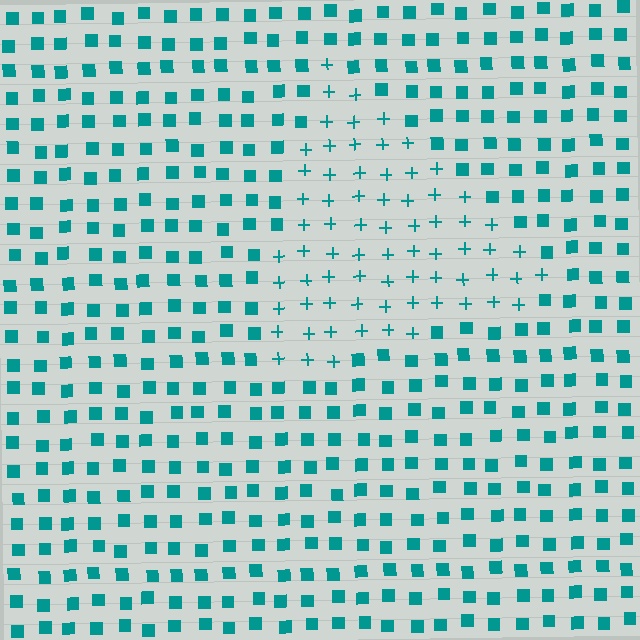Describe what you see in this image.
The image is filled with small teal elements arranged in a uniform grid. A triangle-shaped region contains plus signs, while the surrounding area contains squares. The boundary is defined purely by the change in element shape.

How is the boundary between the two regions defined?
The boundary is defined by a change in element shape: plus signs inside vs. squares outside. All elements share the same color and spacing.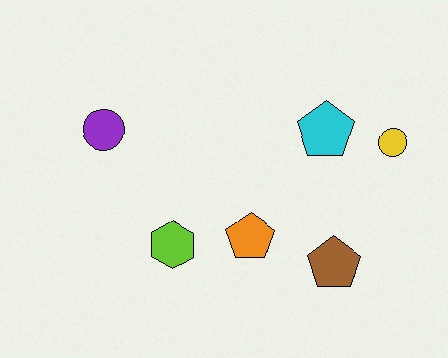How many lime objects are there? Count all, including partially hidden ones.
There is 1 lime object.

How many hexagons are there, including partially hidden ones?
There is 1 hexagon.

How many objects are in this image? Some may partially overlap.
There are 6 objects.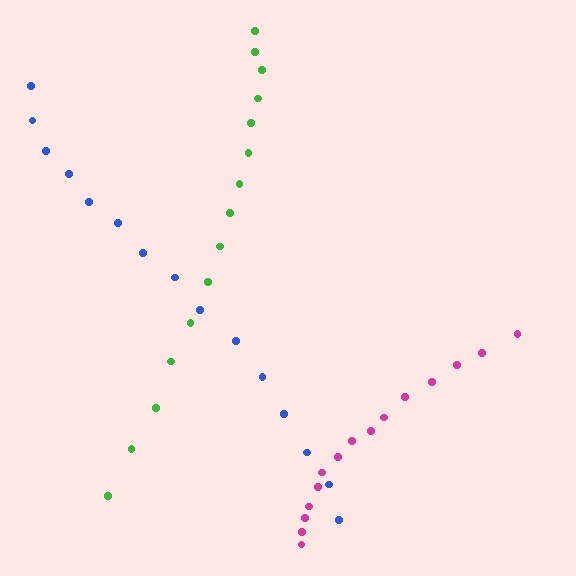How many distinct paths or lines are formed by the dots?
There are 3 distinct paths.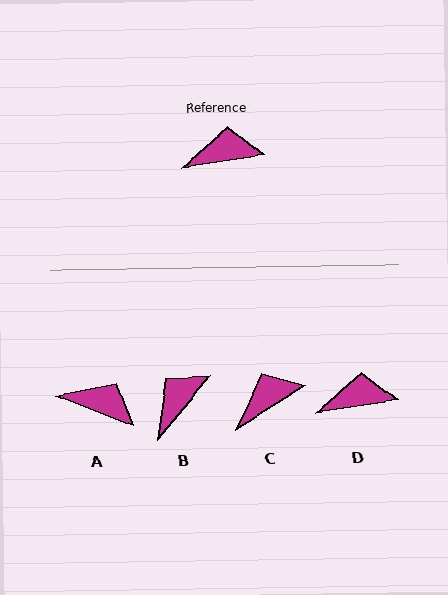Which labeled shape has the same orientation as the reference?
D.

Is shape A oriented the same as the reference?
No, it is off by about 30 degrees.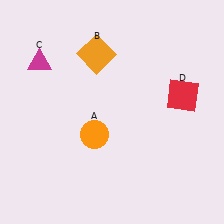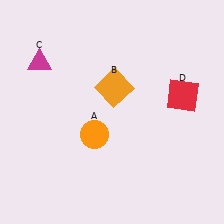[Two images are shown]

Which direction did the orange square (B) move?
The orange square (B) moved down.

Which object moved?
The orange square (B) moved down.